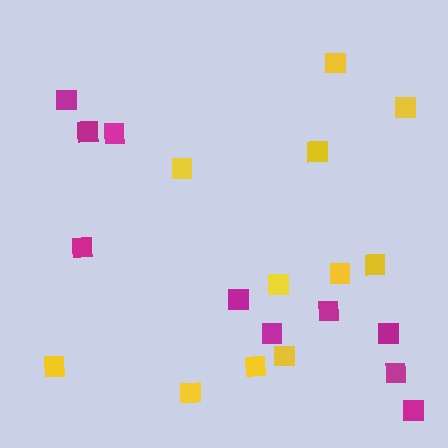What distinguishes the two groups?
There are 2 groups: one group of yellow squares (11) and one group of magenta squares (10).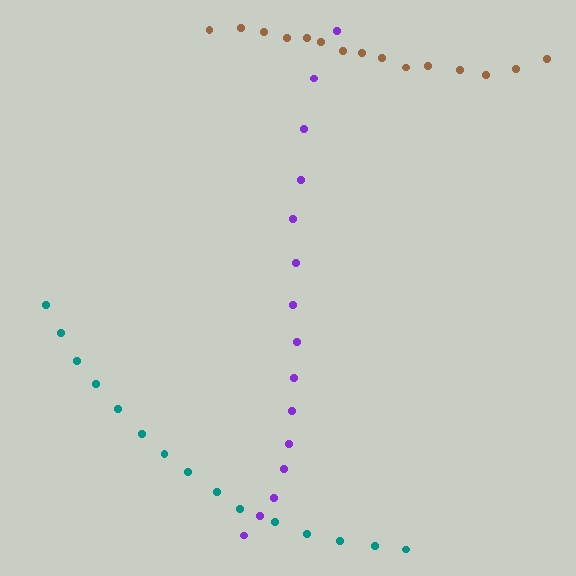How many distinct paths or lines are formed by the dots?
There are 3 distinct paths.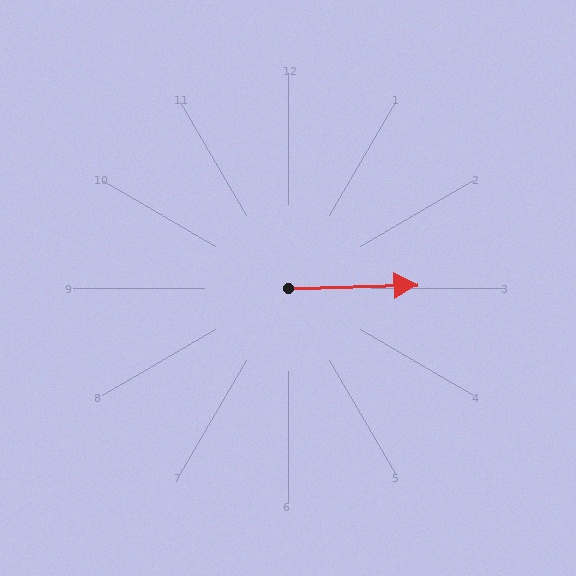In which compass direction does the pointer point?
East.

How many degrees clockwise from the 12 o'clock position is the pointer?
Approximately 89 degrees.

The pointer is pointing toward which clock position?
Roughly 3 o'clock.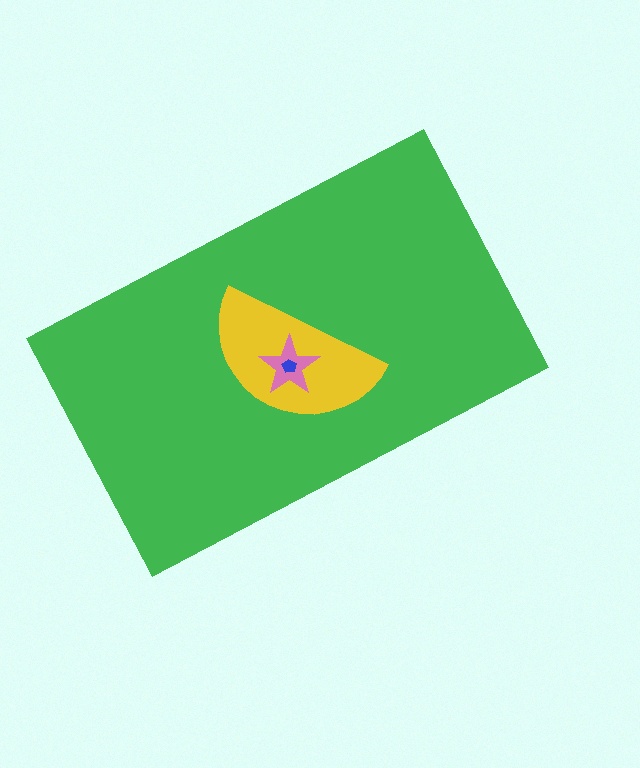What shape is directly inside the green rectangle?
The yellow semicircle.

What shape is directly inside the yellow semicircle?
The pink star.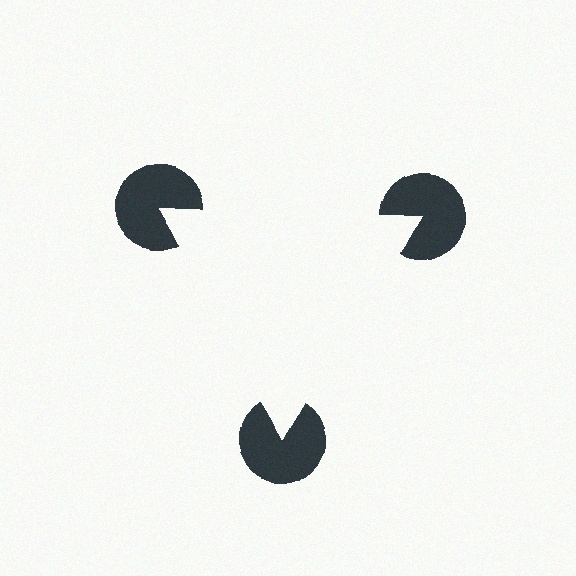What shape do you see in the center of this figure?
An illusory triangle — its edges are inferred from the aligned wedge cuts in the pac-man discs, not physically drawn.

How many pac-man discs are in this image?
There are 3 — one at each vertex of the illusory triangle.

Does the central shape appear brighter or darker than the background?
It typically appears slightly brighter than the background, even though no actual brightness change is drawn.